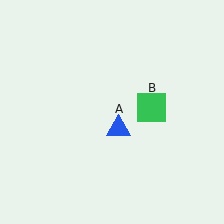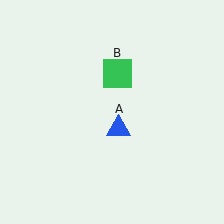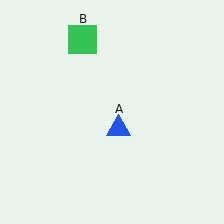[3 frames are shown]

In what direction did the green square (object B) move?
The green square (object B) moved up and to the left.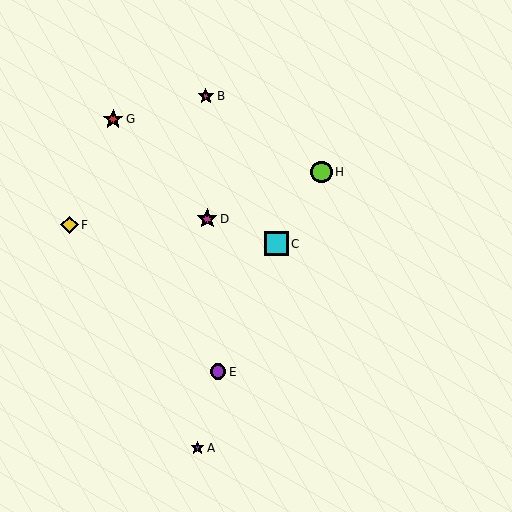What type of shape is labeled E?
Shape E is a purple circle.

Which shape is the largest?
The cyan square (labeled C) is the largest.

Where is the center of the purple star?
The center of the purple star is at (198, 448).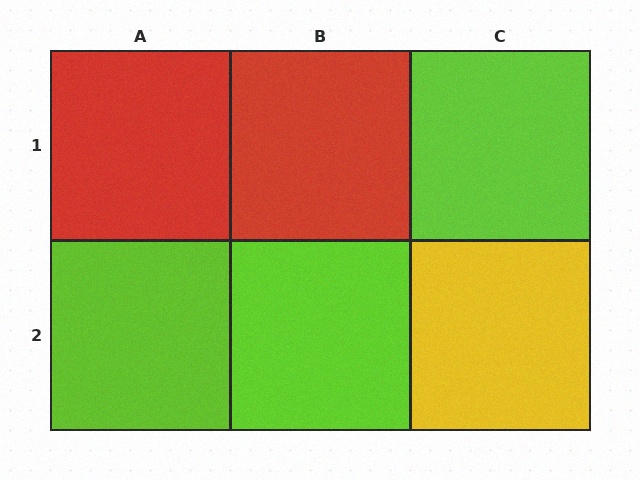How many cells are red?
2 cells are red.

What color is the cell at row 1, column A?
Red.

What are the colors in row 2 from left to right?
Lime, lime, yellow.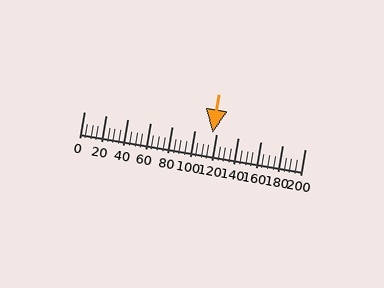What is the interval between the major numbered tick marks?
The major tick marks are spaced 20 units apart.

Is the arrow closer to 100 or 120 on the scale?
The arrow is closer to 120.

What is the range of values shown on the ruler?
The ruler shows values from 0 to 200.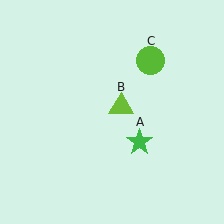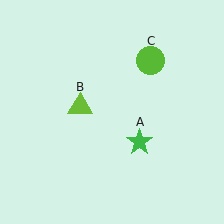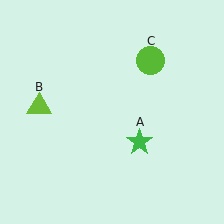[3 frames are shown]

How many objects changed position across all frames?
1 object changed position: lime triangle (object B).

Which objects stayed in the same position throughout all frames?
Green star (object A) and lime circle (object C) remained stationary.